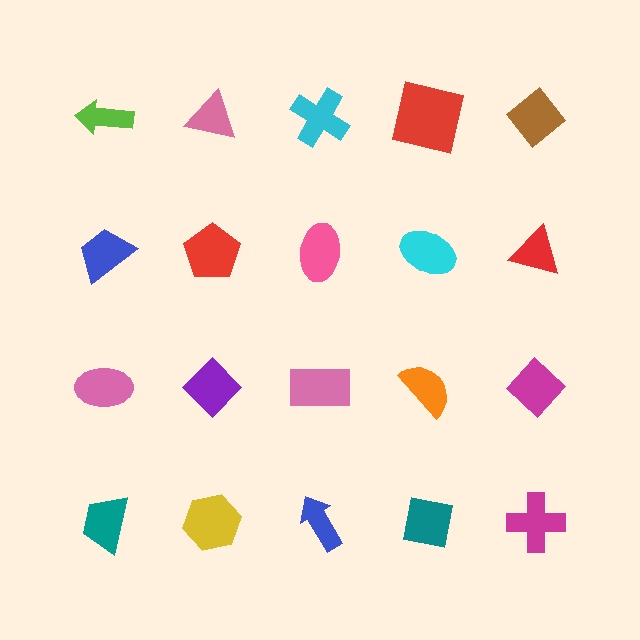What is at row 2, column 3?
A pink ellipse.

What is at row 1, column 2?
A pink triangle.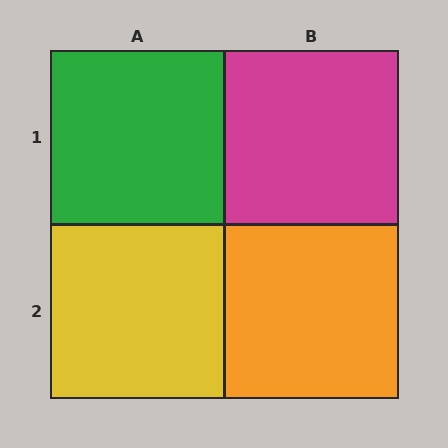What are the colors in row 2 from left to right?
Yellow, orange.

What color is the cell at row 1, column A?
Green.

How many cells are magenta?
1 cell is magenta.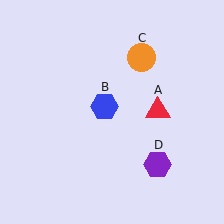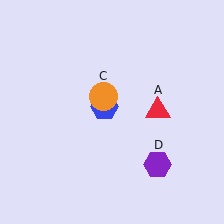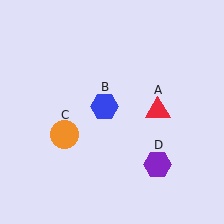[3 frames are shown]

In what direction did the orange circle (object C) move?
The orange circle (object C) moved down and to the left.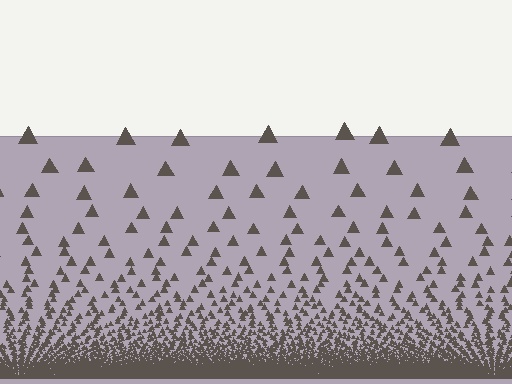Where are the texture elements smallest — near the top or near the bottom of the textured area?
Near the bottom.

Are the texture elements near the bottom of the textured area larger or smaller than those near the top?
Smaller. The gradient is inverted — elements near the bottom are smaller and denser.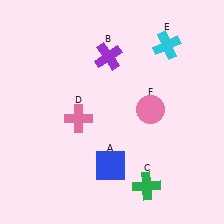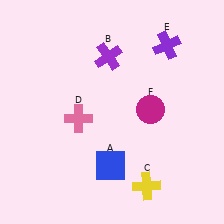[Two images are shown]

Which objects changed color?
C changed from green to yellow. E changed from cyan to purple. F changed from pink to magenta.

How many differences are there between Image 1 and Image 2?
There are 3 differences between the two images.